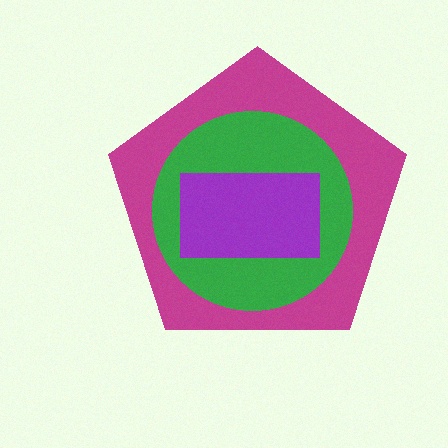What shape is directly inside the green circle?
The purple rectangle.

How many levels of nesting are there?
3.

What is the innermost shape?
The purple rectangle.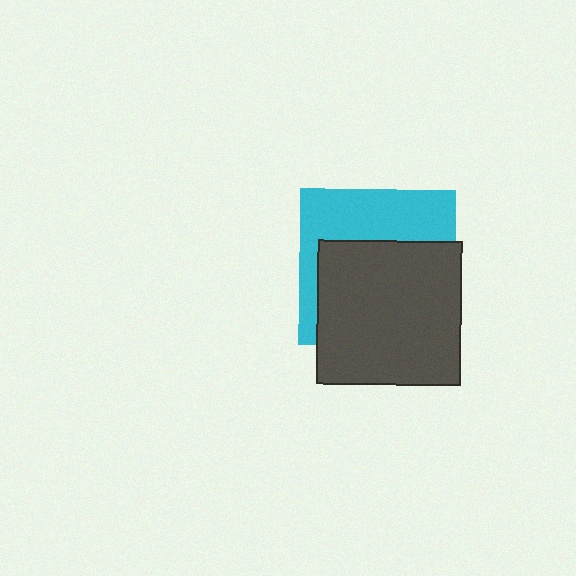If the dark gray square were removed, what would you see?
You would see the complete cyan square.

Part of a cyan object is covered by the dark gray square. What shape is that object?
It is a square.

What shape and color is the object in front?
The object in front is a dark gray square.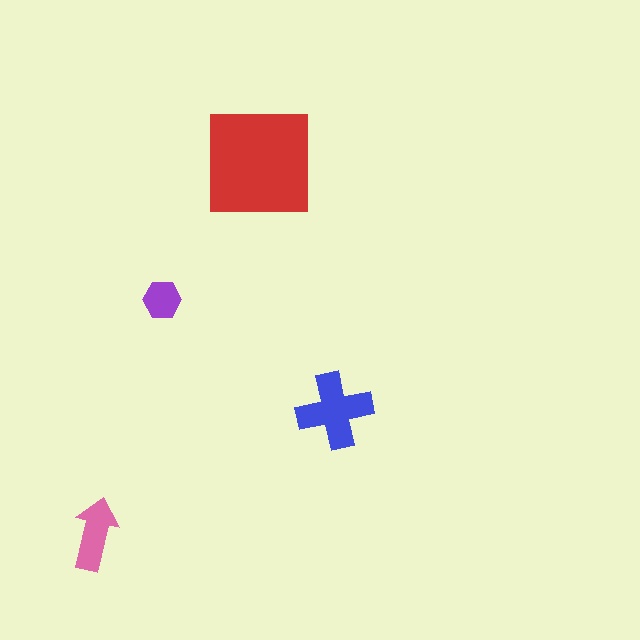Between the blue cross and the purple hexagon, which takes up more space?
The blue cross.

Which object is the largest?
The red square.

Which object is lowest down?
The pink arrow is bottommost.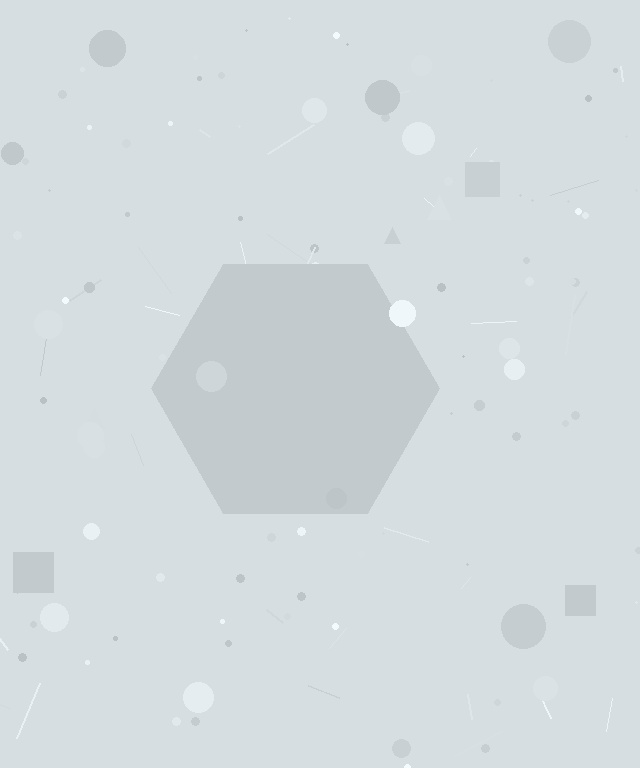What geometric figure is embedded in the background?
A hexagon is embedded in the background.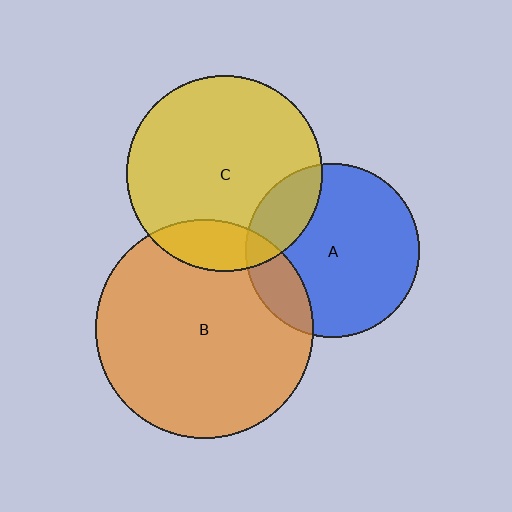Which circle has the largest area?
Circle B (orange).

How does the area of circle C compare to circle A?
Approximately 1.3 times.